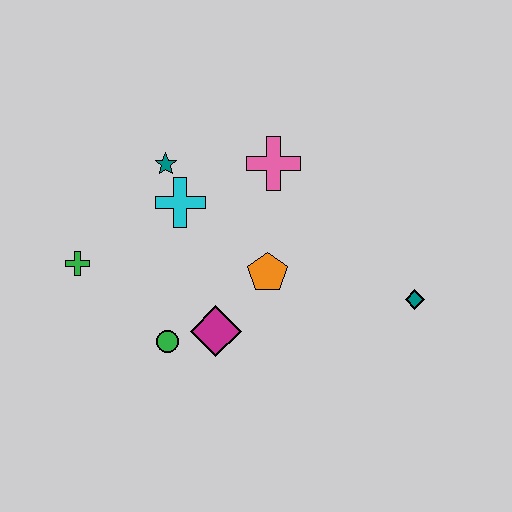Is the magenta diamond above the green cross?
No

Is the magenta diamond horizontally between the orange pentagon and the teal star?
Yes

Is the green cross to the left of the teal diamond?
Yes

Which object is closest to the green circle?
The magenta diamond is closest to the green circle.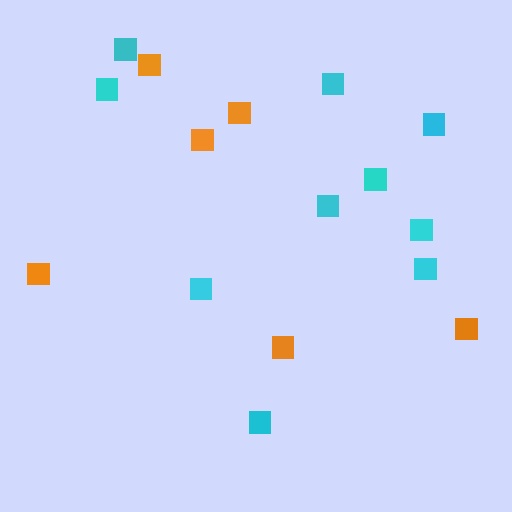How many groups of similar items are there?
There are 2 groups: one group of orange squares (6) and one group of cyan squares (10).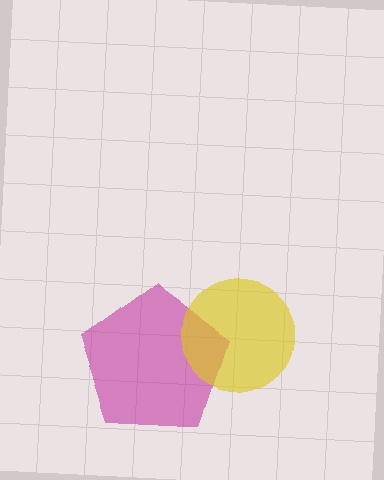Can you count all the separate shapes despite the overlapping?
Yes, there are 2 separate shapes.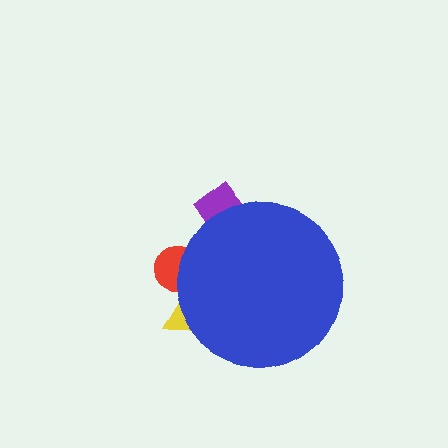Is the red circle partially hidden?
Yes, the red circle is partially hidden behind the blue circle.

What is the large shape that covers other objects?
A blue circle.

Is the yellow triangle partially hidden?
Yes, the yellow triangle is partially hidden behind the blue circle.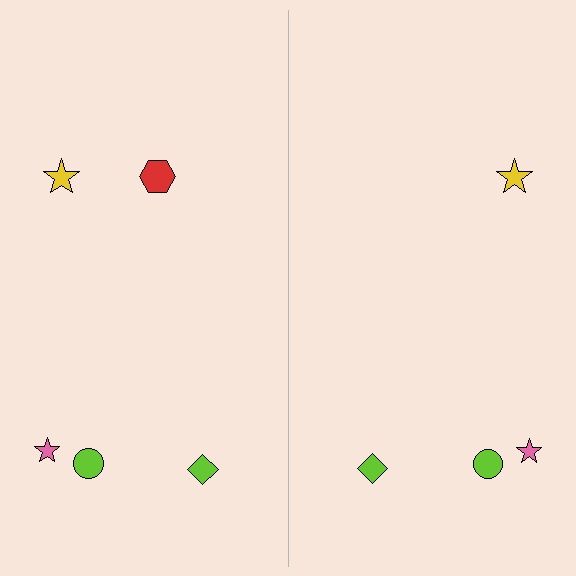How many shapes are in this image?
There are 9 shapes in this image.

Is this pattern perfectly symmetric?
No, the pattern is not perfectly symmetric. A red hexagon is missing from the right side.